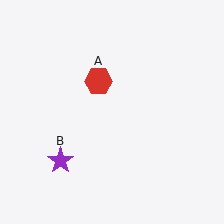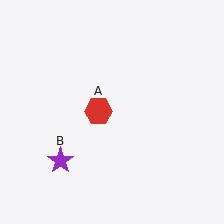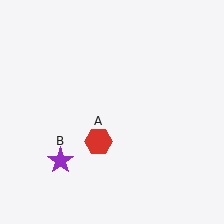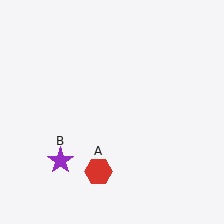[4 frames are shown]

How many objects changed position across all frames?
1 object changed position: red hexagon (object A).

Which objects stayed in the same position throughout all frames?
Purple star (object B) remained stationary.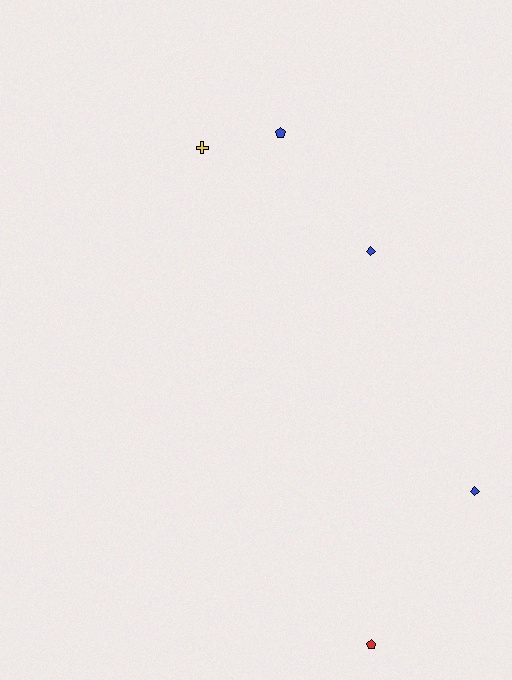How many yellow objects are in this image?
There is 1 yellow object.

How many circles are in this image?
There are no circles.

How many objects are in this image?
There are 5 objects.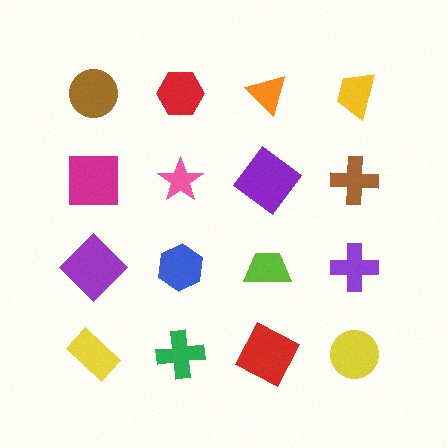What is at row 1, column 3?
An orange triangle.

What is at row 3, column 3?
A lime trapezoid.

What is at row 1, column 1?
A brown circle.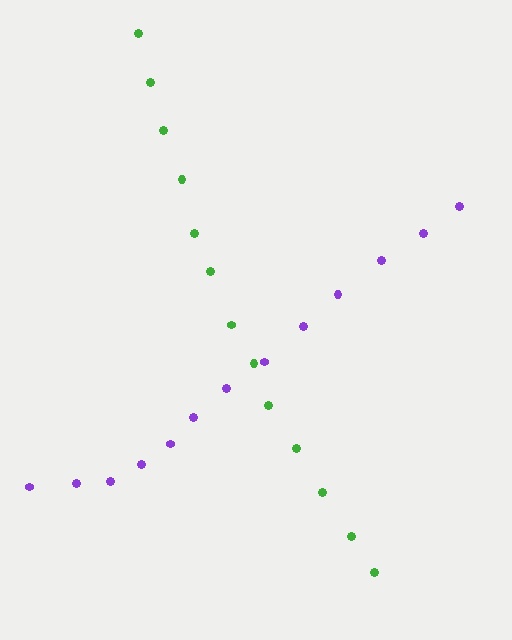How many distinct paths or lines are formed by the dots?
There are 2 distinct paths.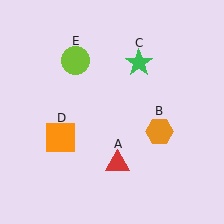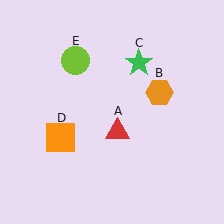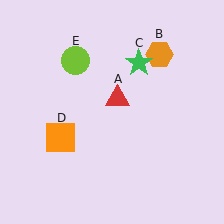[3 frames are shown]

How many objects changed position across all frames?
2 objects changed position: red triangle (object A), orange hexagon (object B).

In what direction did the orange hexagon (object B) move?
The orange hexagon (object B) moved up.